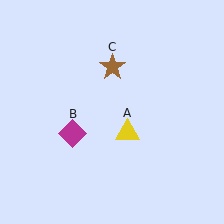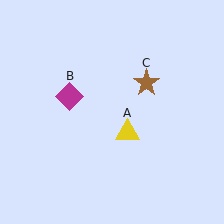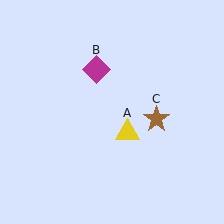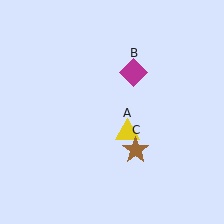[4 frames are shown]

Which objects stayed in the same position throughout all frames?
Yellow triangle (object A) remained stationary.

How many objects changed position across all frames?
2 objects changed position: magenta diamond (object B), brown star (object C).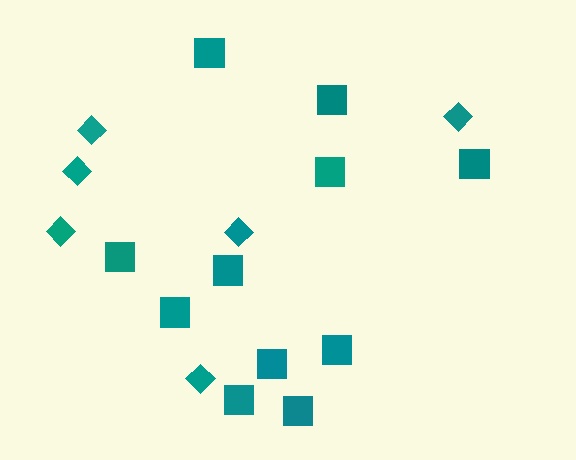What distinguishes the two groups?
There are 2 groups: one group of squares (11) and one group of diamonds (6).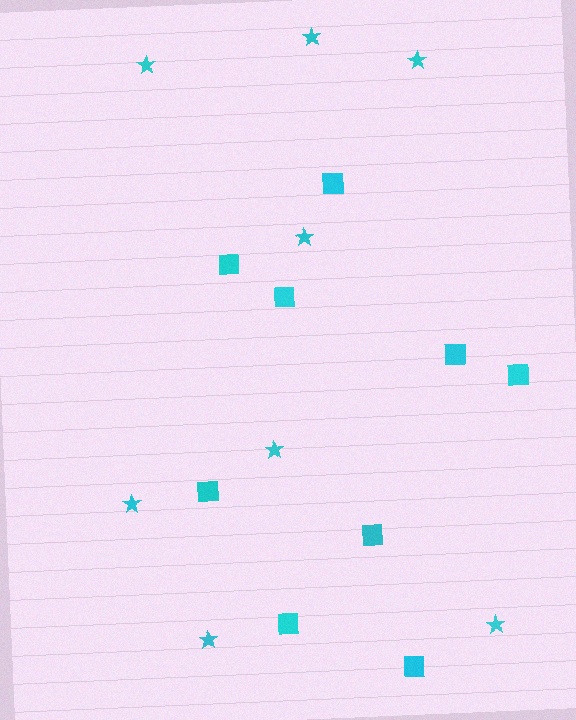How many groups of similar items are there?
There are 2 groups: one group of squares (9) and one group of stars (8).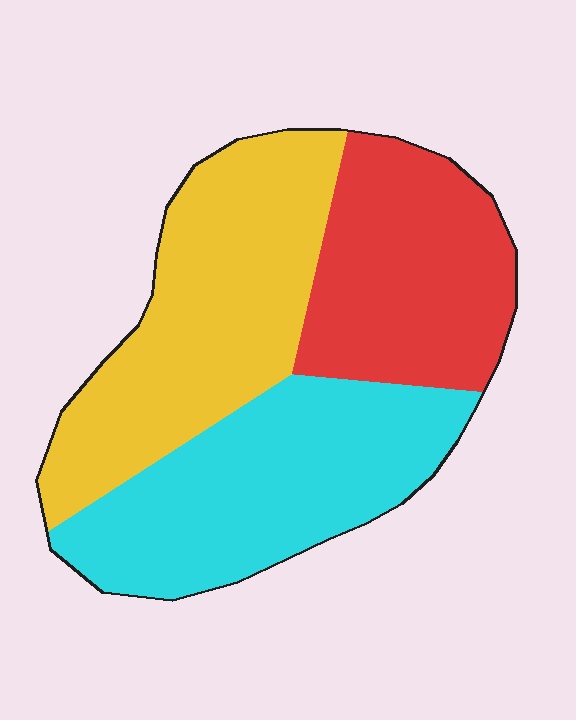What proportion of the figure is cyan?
Cyan covers around 35% of the figure.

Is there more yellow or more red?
Yellow.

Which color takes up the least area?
Red, at roughly 30%.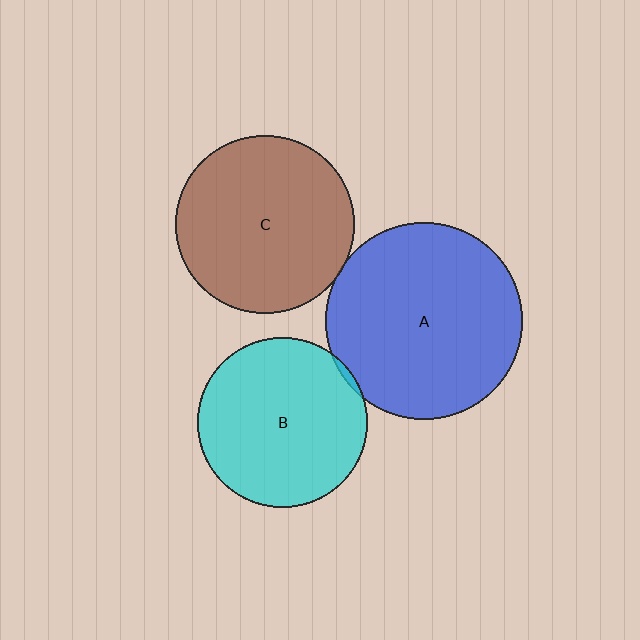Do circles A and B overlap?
Yes.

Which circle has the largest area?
Circle A (blue).